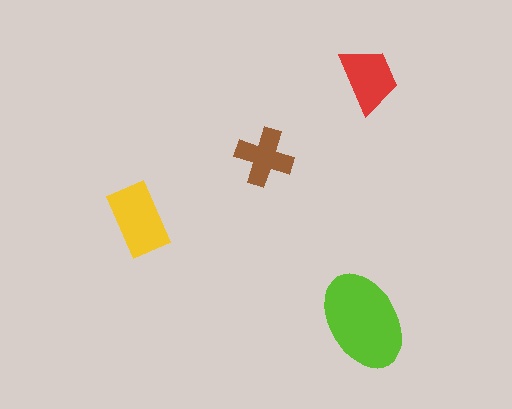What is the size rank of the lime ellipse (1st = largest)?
1st.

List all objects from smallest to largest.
The brown cross, the red trapezoid, the yellow rectangle, the lime ellipse.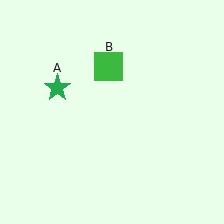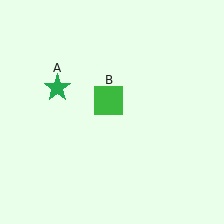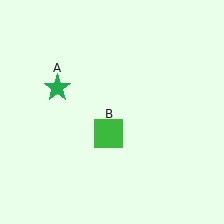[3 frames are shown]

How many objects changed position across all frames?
1 object changed position: green square (object B).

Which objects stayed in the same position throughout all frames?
Green star (object A) remained stationary.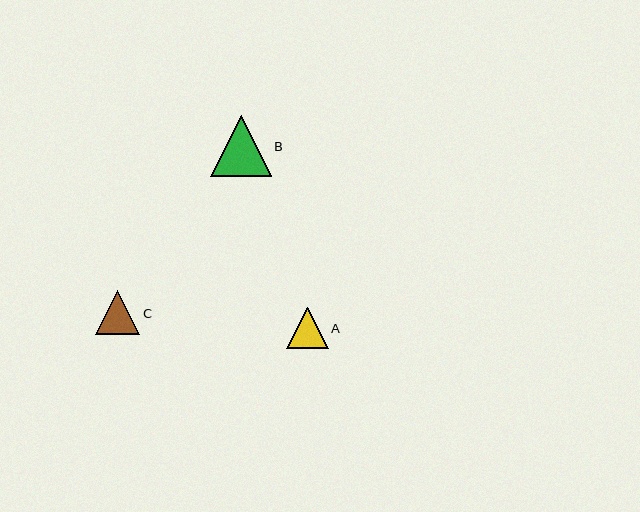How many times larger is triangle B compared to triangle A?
Triangle B is approximately 1.5 times the size of triangle A.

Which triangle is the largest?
Triangle B is the largest with a size of approximately 61 pixels.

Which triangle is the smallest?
Triangle A is the smallest with a size of approximately 41 pixels.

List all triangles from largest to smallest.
From largest to smallest: B, C, A.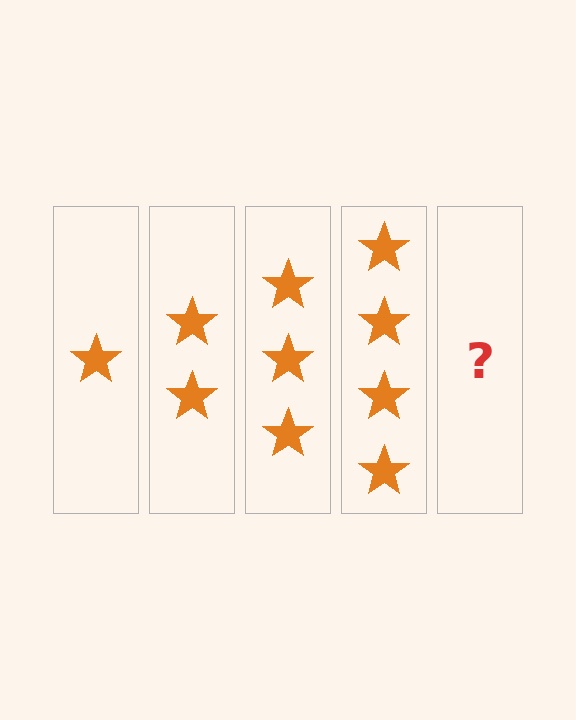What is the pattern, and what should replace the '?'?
The pattern is that each step adds one more star. The '?' should be 5 stars.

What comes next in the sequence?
The next element should be 5 stars.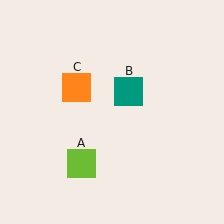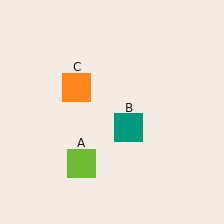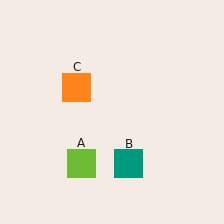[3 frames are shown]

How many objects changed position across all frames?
1 object changed position: teal square (object B).